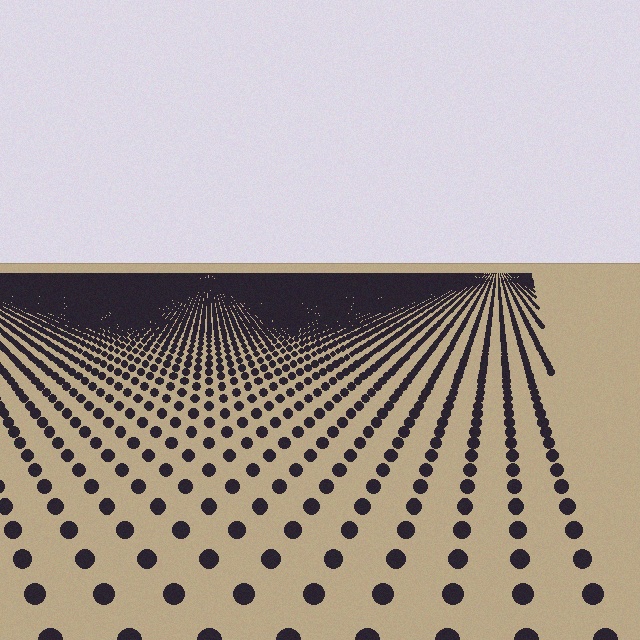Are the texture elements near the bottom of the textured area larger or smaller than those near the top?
Larger. Near the bottom, elements are closer to the viewer and appear at a bigger on-screen size.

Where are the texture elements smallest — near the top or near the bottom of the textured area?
Near the top.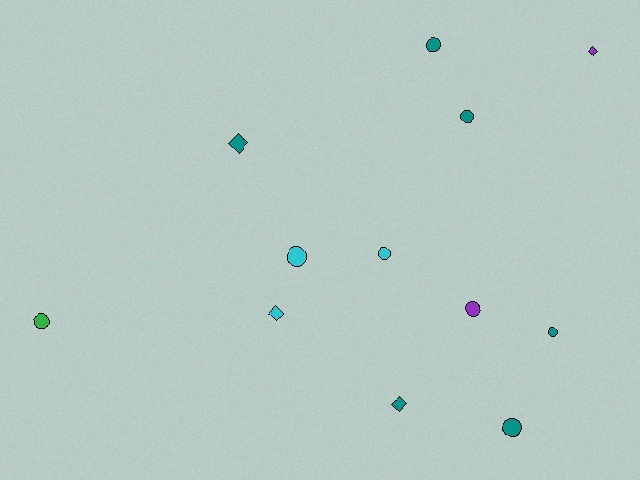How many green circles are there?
There is 1 green circle.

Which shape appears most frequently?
Circle, with 8 objects.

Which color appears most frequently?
Teal, with 6 objects.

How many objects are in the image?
There are 12 objects.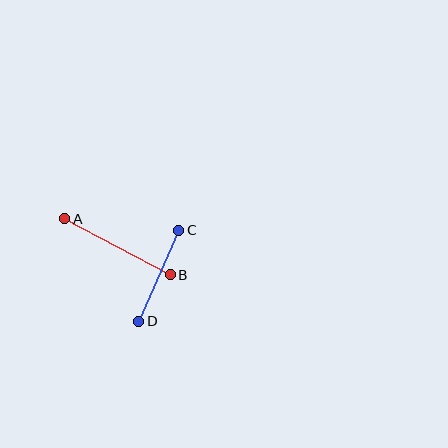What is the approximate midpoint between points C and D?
The midpoint is at approximately (159, 276) pixels.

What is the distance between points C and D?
The distance is approximately 99 pixels.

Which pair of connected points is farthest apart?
Points A and B are farthest apart.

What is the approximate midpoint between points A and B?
The midpoint is at approximately (118, 247) pixels.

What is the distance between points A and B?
The distance is approximately 120 pixels.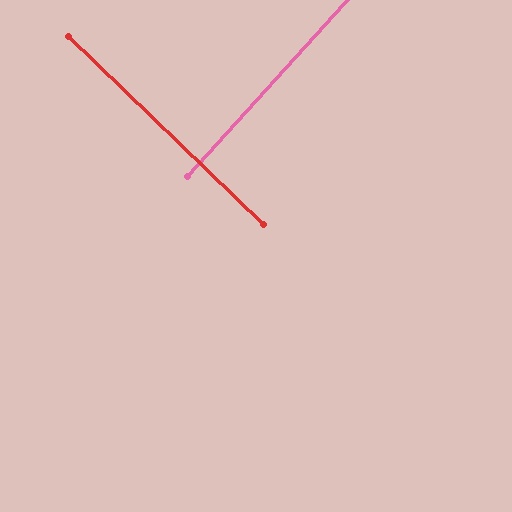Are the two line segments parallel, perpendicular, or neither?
Perpendicular — they meet at approximately 88°.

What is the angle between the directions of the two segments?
Approximately 88 degrees.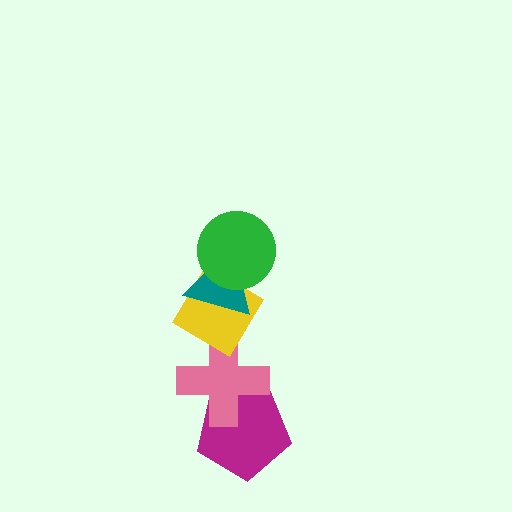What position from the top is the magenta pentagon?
The magenta pentagon is 5th from the top.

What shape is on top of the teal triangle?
The green circle is on top of the teal triangle.